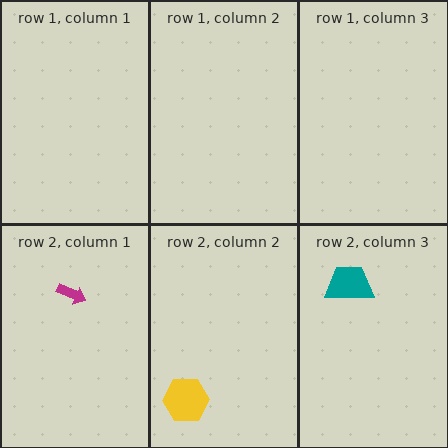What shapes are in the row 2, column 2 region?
The yellow hexagon.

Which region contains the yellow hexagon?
The row 2, column 2 region.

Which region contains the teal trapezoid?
The row 2, column 3 region.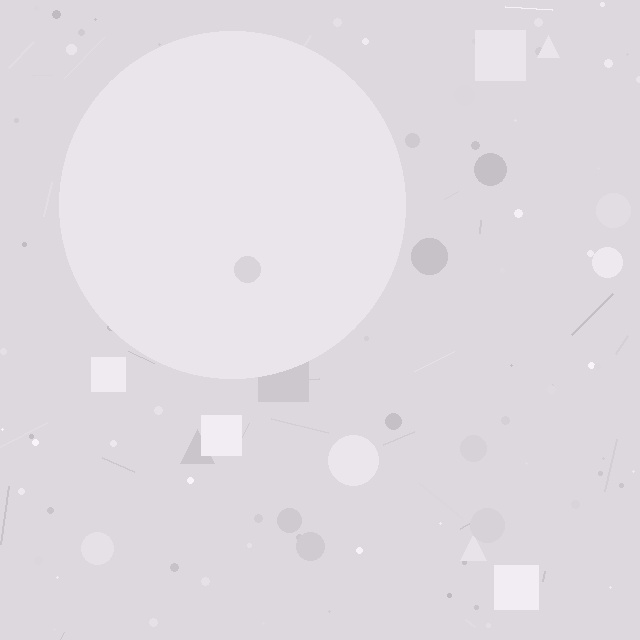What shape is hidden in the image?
A circle is hidden in the image.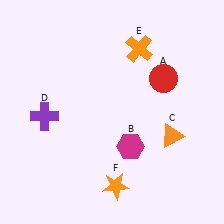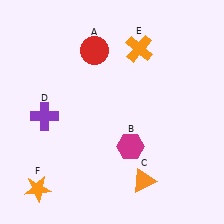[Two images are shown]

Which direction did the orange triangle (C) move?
The orange triangle (C) moved down.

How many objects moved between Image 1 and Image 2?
3 objects moved between the two images.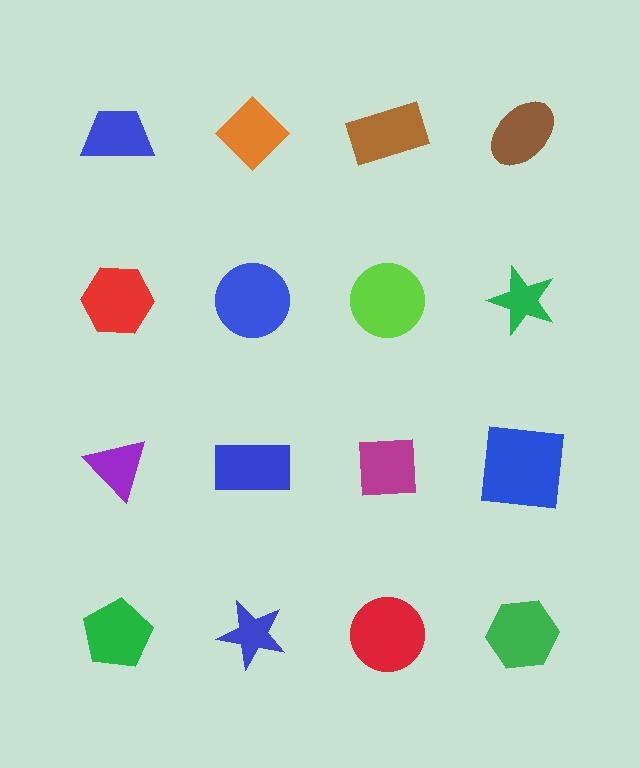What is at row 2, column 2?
A blue circle.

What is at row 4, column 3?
A red circle.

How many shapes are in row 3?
4 shapes.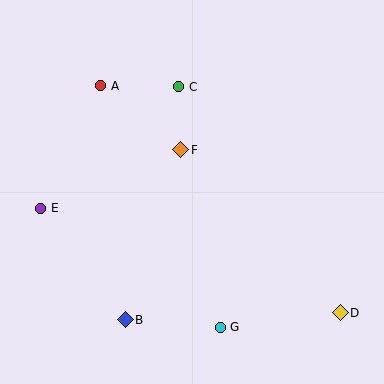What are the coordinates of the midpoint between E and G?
The midpoint between E and G is at (130, 268).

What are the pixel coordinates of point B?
Point B is at (125, 320).